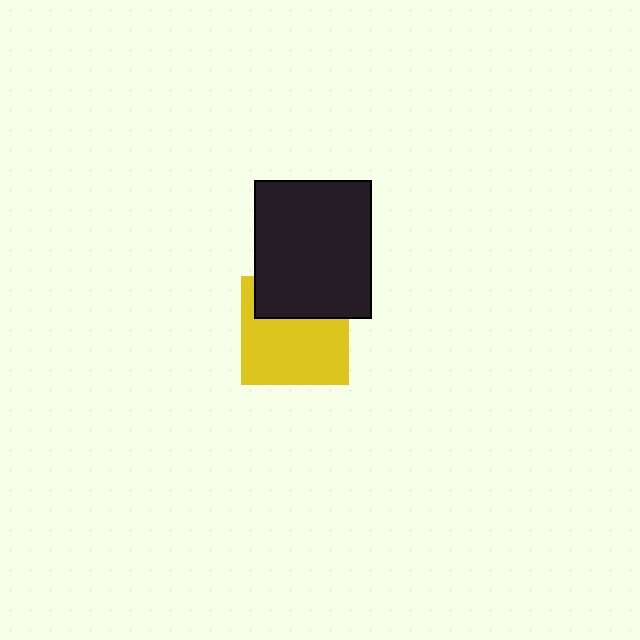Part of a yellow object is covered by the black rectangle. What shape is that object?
It is a square.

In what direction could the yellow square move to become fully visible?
The yellow square could move down. That would shift it out from behind the black rectangle entirely.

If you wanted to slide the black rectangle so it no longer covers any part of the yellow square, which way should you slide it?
Slide it up — that is the most direct way to separate the two shapes.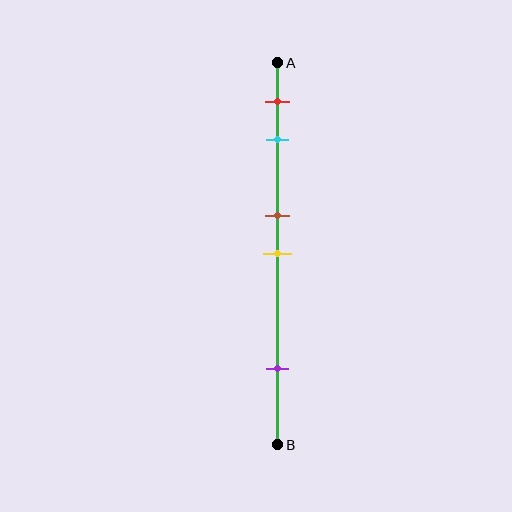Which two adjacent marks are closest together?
The brown and yellow marks are the closest adjacent pair.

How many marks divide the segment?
There are 5 marks dividing the segment.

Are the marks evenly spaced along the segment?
No, the marks are not evenly spaced.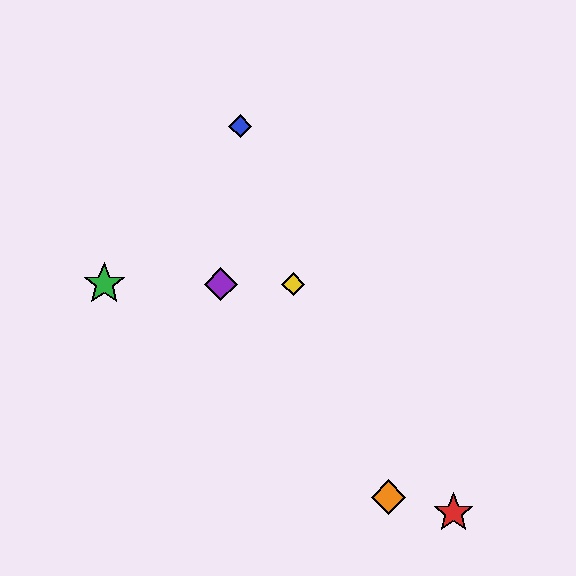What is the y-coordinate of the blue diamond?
The blue diamond is at y≈126.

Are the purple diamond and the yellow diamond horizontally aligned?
Yes, both are at y≈284.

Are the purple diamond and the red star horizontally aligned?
No, the purple diamond is at y≈284 and the red star is at y≈513.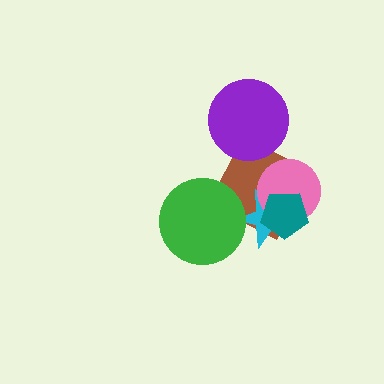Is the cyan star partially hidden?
Yes, it is partially covered by another shape.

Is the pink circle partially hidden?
Yes, it is partially covered by another shape.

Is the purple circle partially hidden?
No, no other shape covers it.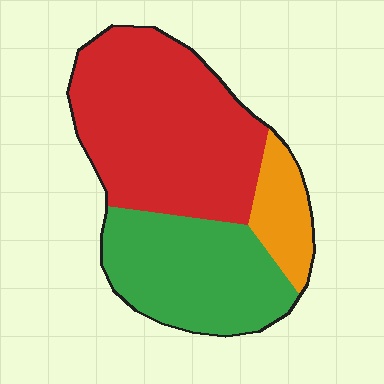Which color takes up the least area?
Orange, at roughly 10%.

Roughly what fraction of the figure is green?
Green covers roughly 35% of the figure.